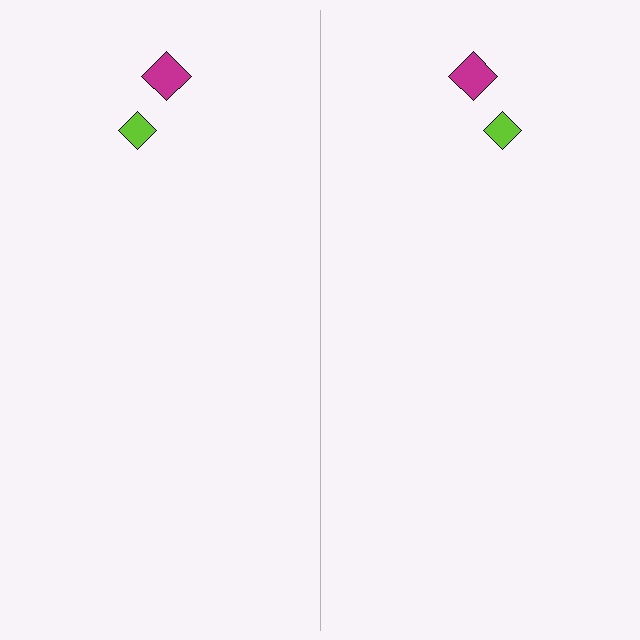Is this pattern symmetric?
Yes, this pattern has bilateral (reflection) symmetry.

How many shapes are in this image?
There are 4 shapes in this image.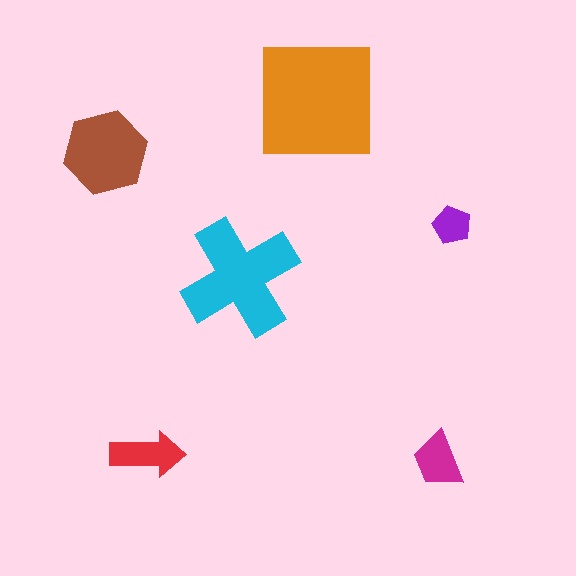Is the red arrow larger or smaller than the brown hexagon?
Smaller.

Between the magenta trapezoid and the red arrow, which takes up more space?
The red arrow.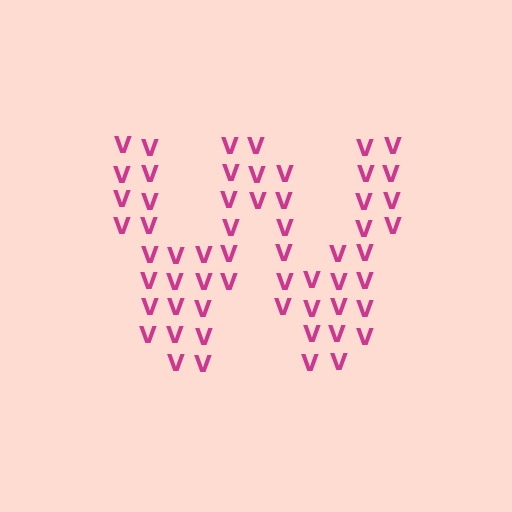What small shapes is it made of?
It is made of small letter V's.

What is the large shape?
The large shape is the letter W.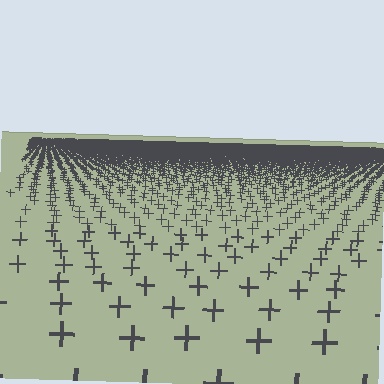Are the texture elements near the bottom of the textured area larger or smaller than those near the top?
Larger. Near the bottom, elements are closer to the viewer and appear at a bigger on-screen size.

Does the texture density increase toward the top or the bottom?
Density increases toward the top.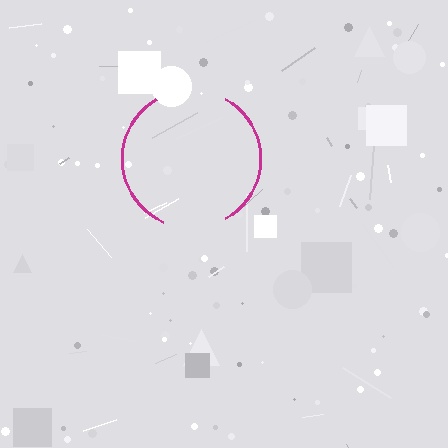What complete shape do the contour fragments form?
The contour fragments form a circle.